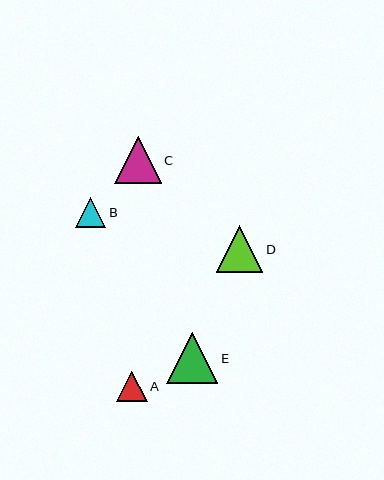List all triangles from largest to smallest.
From largest to smallest: E, C, D, A, B.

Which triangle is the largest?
Triangle E is the largest with a size of approximately 51 pixels.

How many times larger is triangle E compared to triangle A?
Triangle E is approximately 1.7 times the size of triangle A.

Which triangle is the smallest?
Triangle B is the smallest with a size of approximately 30 pixels.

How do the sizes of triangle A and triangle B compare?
Triangle A and triangle B are approximately the same size.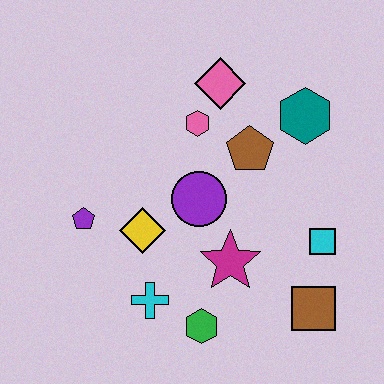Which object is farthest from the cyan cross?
The teal hexagon is farthest from the cyan cross.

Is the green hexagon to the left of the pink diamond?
Yes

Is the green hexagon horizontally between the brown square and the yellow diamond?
Yes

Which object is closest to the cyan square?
The brown square is closest to the cyan square.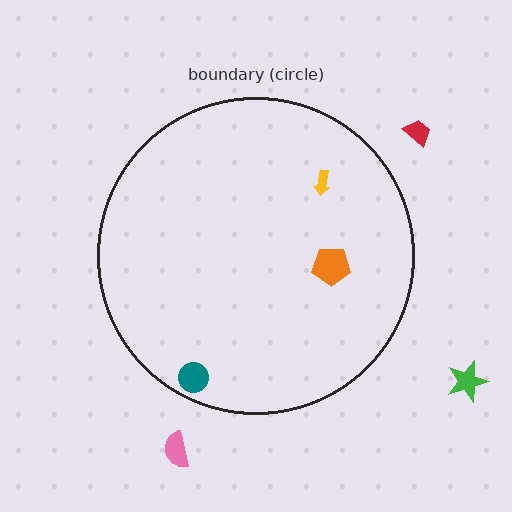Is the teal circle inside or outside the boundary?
Inside.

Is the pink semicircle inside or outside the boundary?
Outside.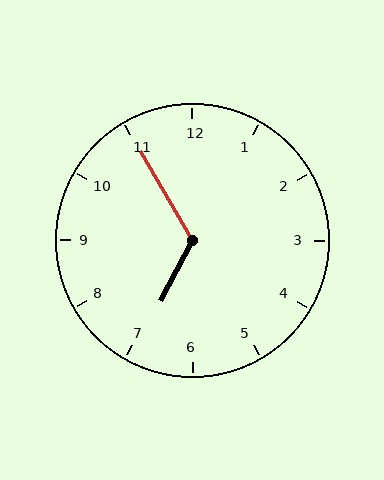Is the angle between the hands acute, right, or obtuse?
It is obtuse.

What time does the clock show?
6:55.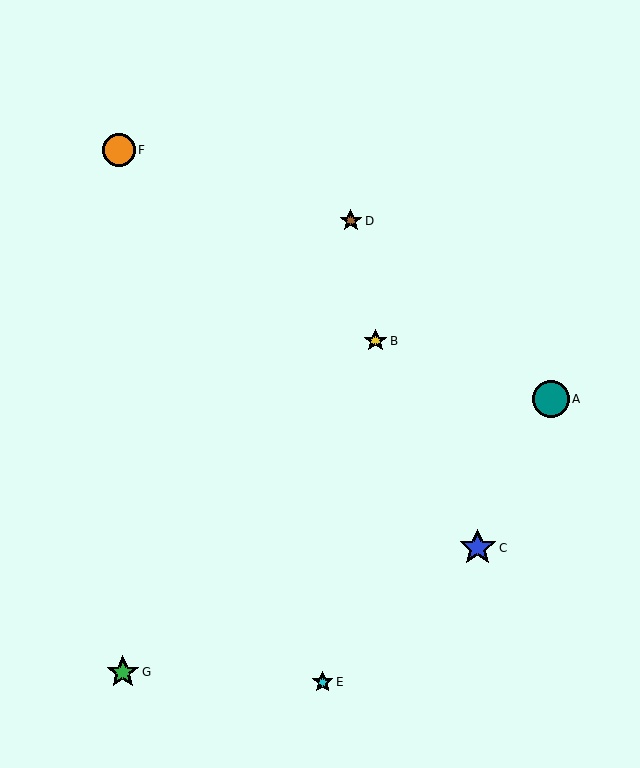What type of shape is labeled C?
Shape C is a blue star.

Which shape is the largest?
The blue star (labeled C) is the largest.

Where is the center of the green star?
The center of the green star is at (123, 672).